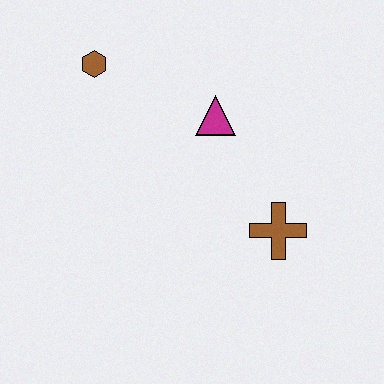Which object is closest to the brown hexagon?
The magenta triangle is closest to the brown hexagon.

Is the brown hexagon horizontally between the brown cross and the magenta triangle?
No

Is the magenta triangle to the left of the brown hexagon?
No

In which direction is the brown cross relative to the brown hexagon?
The brown cross is to the right of the brown hexagon.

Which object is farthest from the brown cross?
The brown hexagon is farthest from the brown cross.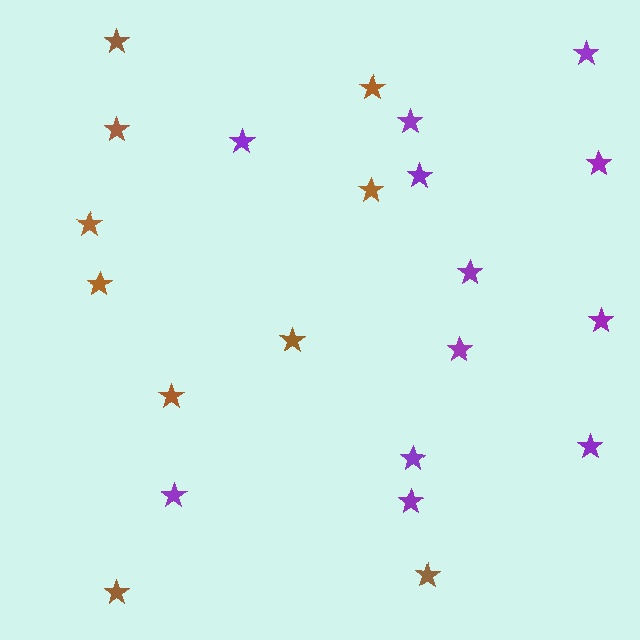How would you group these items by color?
There are 2 groups: one group of brown stars (10) and one group of purple stars (12).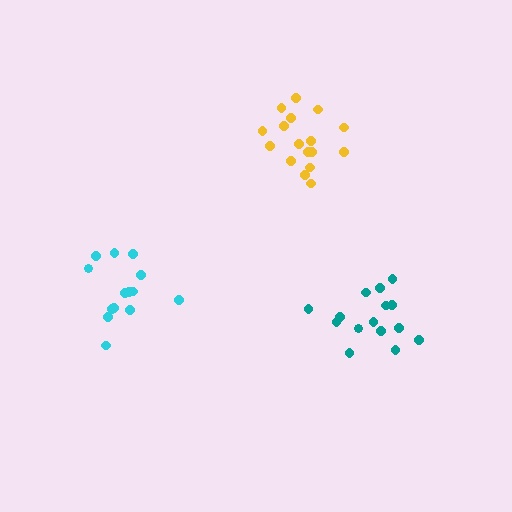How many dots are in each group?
Group 1: 15 dots, Group 2: 14 dots, Group 3: 17 dots (46 total).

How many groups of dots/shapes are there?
There are 3 groups.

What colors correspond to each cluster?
The clusters are colored: teal, cyan, yellow.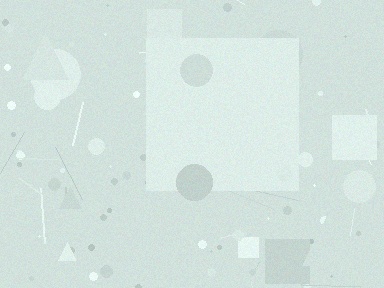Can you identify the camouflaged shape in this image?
The camouflaged shape is a square.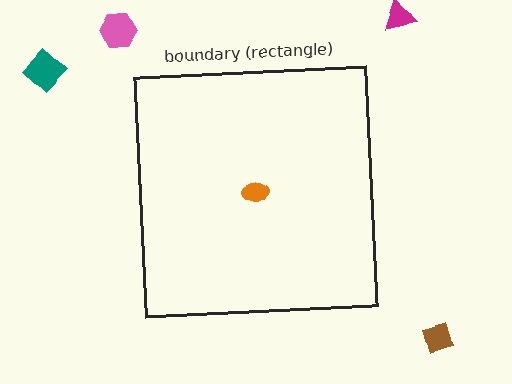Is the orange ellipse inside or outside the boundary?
Inside.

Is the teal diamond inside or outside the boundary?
Outside.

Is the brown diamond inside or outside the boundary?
Outside.